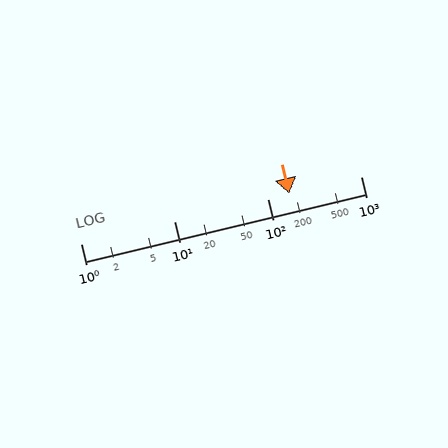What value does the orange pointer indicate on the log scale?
The pointer indicates approximately 170.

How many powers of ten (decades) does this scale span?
The scale spans 3 decades, from 1 to 1000.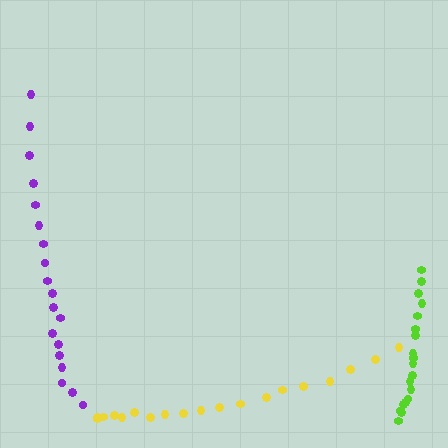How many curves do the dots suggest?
There are 3 distinct paths.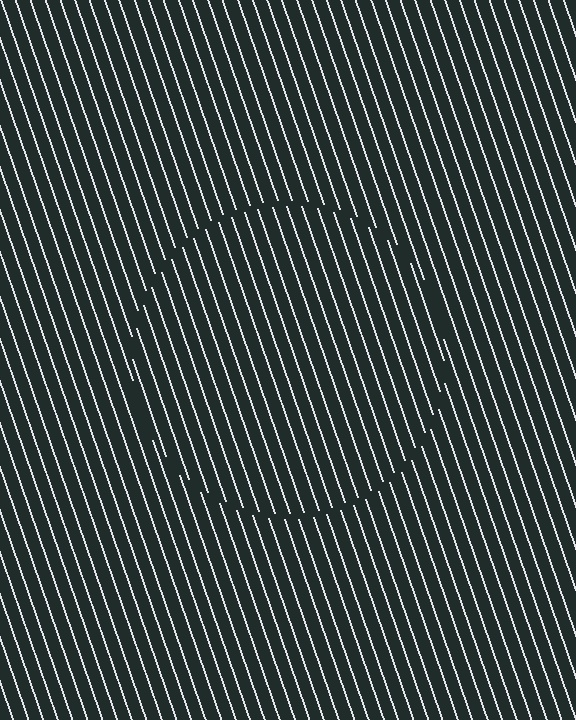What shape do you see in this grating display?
An illusory circle. The interior of the shape contains the same grating, shifted by half a period — the contour is defined by the phase discontinuity where line-ends from the inner and outer gratings abut.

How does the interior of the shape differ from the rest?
The interior of the shape contains the same grating, shifted by half a period — the contour is defined by the phase discontinuity where line-ends from the inner and outer gratings abut.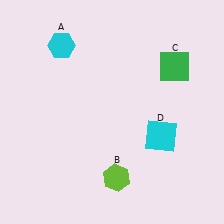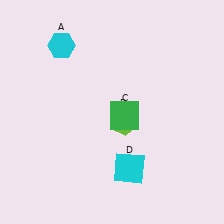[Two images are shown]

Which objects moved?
The objects that moved are: the lime hexagon (B), the green square (C), the cyan square (D).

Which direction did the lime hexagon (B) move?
The lime hexagon (B) moved up.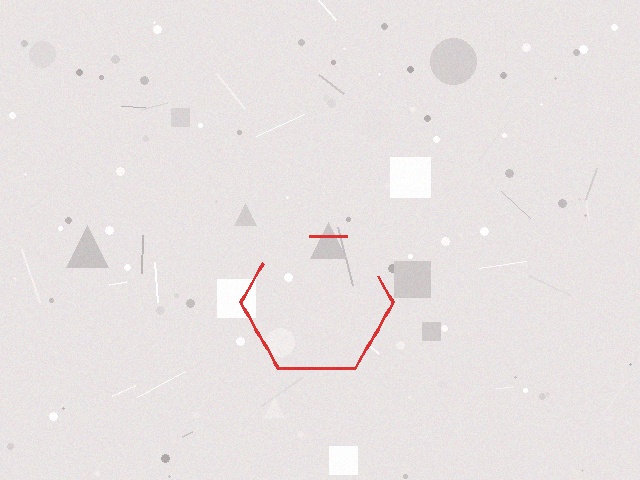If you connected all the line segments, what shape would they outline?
They would outline a hexagon.